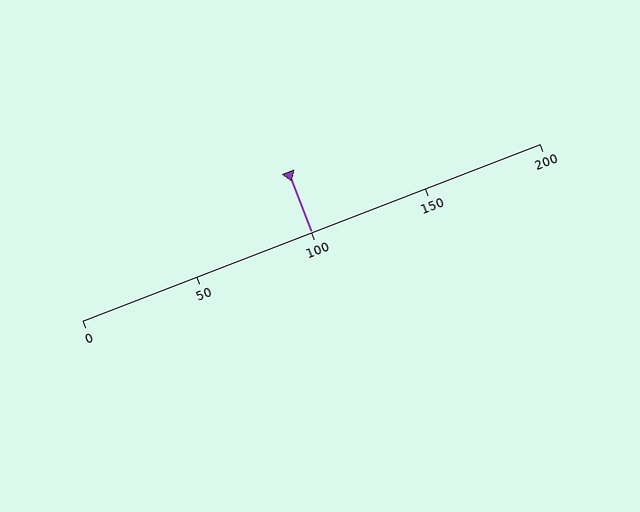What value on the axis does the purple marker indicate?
The marker indicates approximately 100.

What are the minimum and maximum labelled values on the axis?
The axis runs from 0 to 200.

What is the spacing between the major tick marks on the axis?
The major ticks are spaced 50 apart.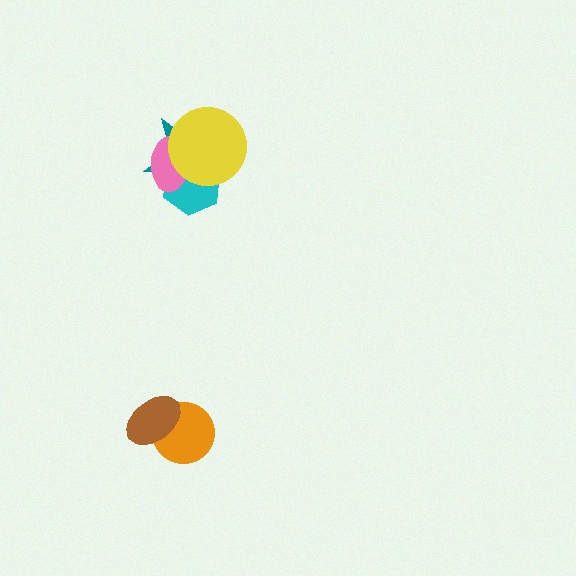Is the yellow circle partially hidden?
No, no other shape covers it.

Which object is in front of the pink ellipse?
The yellow circle is in front of the pink ellipse.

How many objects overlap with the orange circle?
1 object overlaps with the orange circle.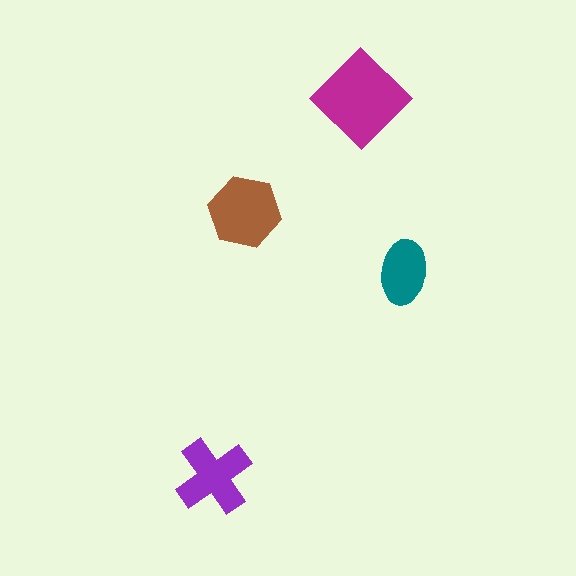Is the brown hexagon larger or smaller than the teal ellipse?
Larger.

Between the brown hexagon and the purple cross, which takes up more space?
The brown hexagon.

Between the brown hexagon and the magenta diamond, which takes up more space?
The magenta diamond.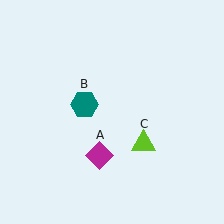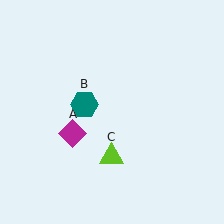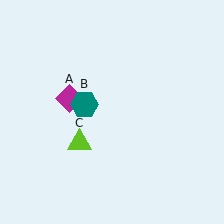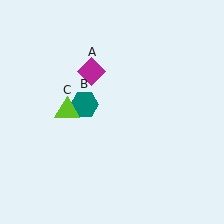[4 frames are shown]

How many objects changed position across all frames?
2 objects changed position: magenta diamond (object A), lime triangle (object C).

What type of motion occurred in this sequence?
The magenta diamond (object A), lime triangle (object C) rotated clockwise around the center of the scene.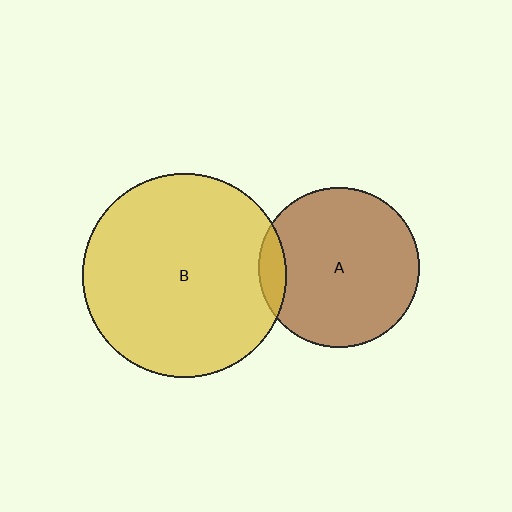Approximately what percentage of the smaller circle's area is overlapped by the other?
Approximately 10%.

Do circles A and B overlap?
Yes.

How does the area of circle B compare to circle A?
Approximately 1.6 times.